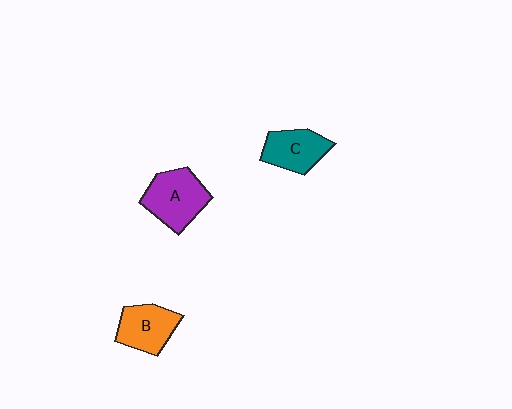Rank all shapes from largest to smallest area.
From largest to smallest: A (purple), B (orange), C (teal).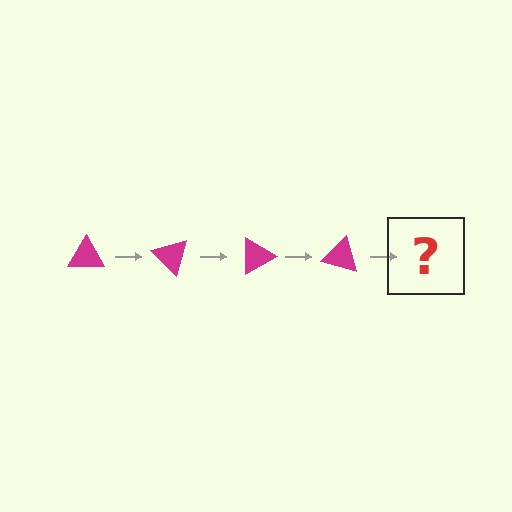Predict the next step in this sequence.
The next step is a magenta triangle rotated 180 degrees.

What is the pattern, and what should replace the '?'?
The pattern is that the triangle rotates 45 degrees each step. The '?' should be a magenta triangle rotated 180 degrees.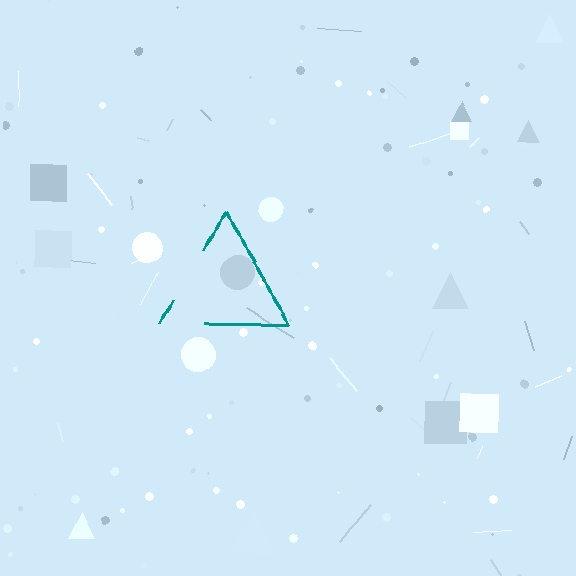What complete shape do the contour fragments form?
The contour fragments form a triangle.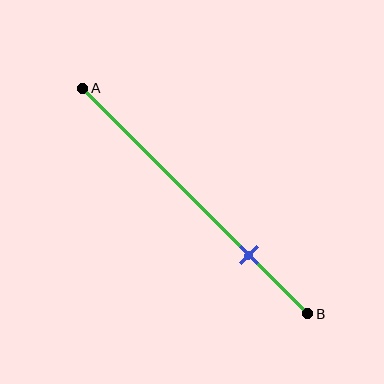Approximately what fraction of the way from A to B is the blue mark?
The blue mark is approximately 75% of the way from A to B.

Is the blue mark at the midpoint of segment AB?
No, the mark is at about 75% from A, not at the 50% midpoint.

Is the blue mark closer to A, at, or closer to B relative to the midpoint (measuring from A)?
The blue mark is closer to point B than the midpoint of segment AB.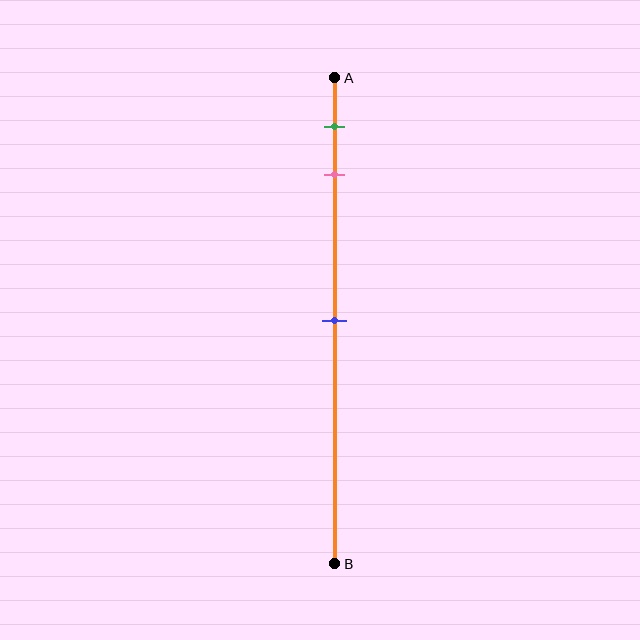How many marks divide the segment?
There are 3 marks dividing the segment.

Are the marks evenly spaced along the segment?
No, the marks are not evenly spaced.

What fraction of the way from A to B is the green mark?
The green mark is approximately 10% (0.1) of the way from A to B.